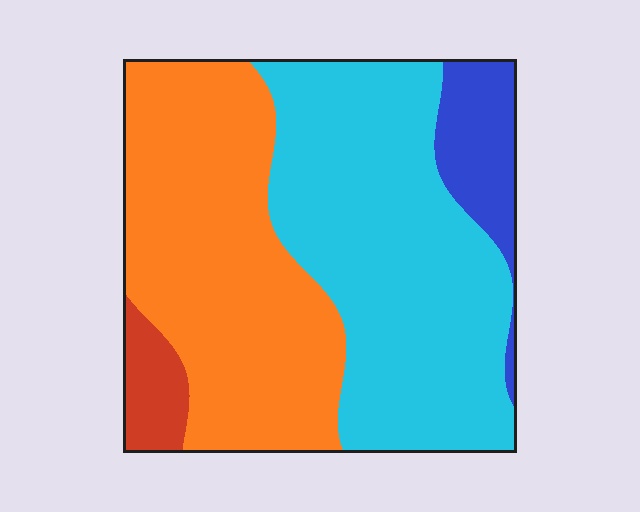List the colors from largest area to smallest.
From largest to smallest: cyan, orange, blue, red.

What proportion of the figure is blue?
Blue takes up about one tenth (1/10) of the figure.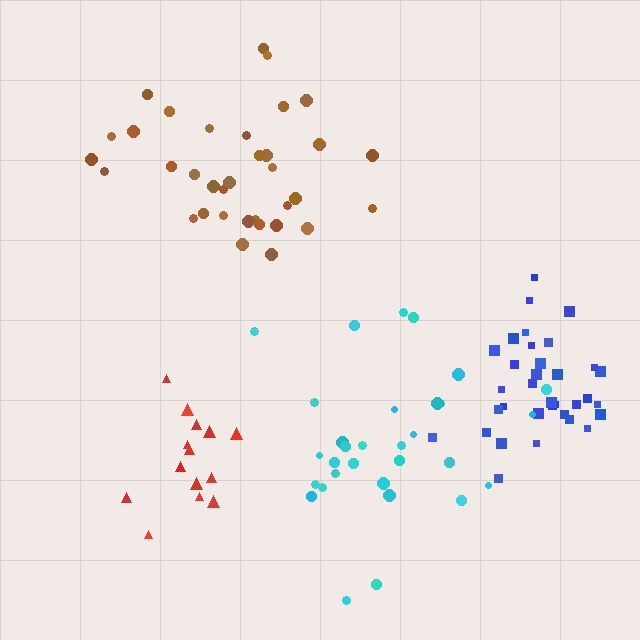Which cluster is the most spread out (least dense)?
Red.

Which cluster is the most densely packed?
Blue.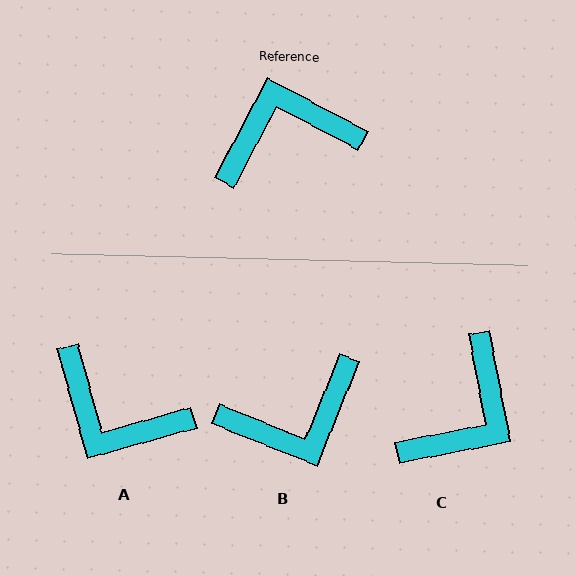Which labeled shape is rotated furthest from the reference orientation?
B, about 174 degrees away.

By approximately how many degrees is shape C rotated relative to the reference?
Approximately 141 degrees clockwise.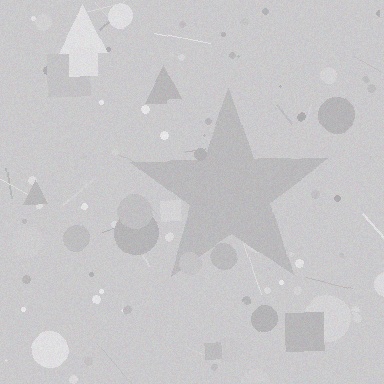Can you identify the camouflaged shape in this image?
The camouflaged shape is a star.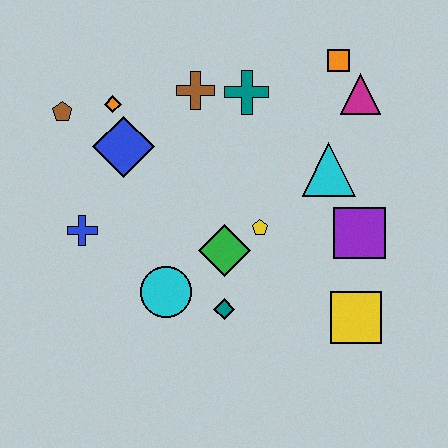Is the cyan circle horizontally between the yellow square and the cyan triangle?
No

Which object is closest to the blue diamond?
The orange diamond is closest to the blue diamond.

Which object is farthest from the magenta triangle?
The blue cross is farthest from the magenta triangle.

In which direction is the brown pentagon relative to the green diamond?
The brown pentagon is to the left of the green diamond.